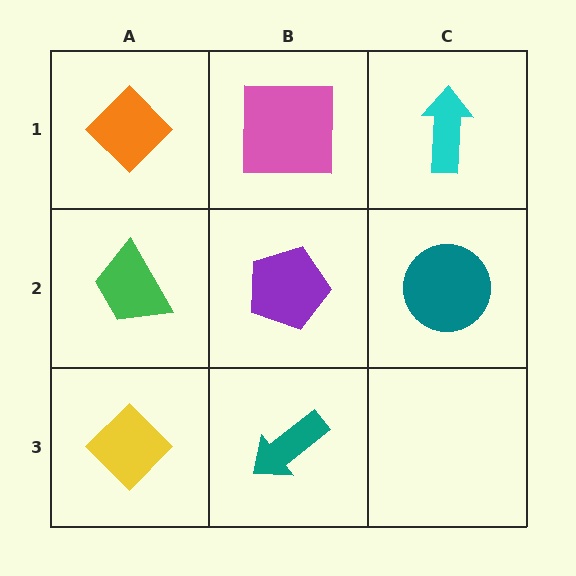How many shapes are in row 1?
3 shapes.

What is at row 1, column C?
A cyan arrow.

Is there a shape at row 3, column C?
No, that cell is empty.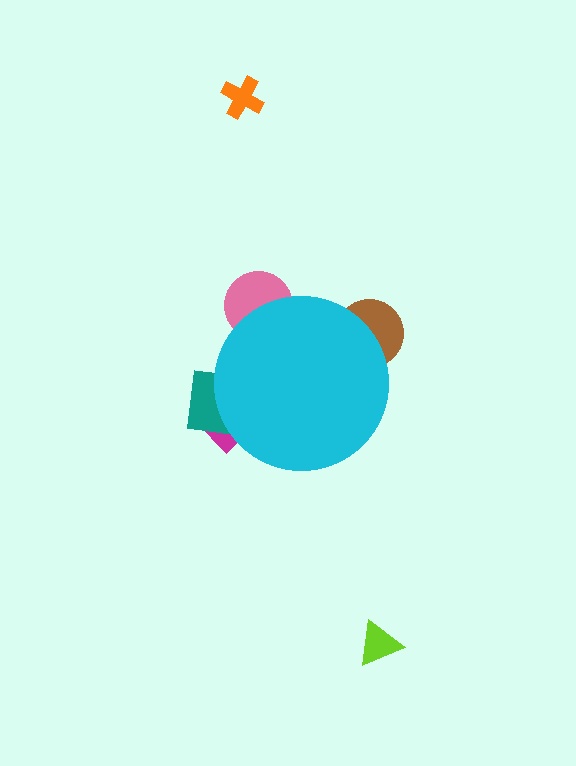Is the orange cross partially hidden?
No, the orange cross is fully visible.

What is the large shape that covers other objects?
A cyan circle.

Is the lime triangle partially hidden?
No, the lime triangle is fully visible.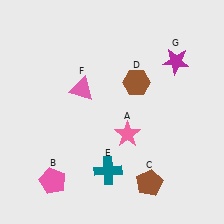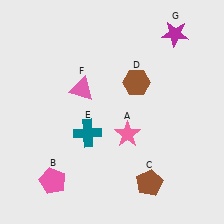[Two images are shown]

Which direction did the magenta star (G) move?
The magenta star (G) moved up.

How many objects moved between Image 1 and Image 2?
2 objects moved between the two images.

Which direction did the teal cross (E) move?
The teal cross (E) moved up.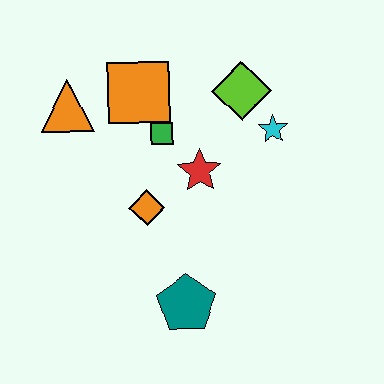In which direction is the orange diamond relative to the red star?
The orange diamond is to the left of the red star.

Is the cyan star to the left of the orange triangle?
No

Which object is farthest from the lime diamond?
The teal pentagon is farthest from the lime diamond.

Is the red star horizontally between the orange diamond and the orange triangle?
No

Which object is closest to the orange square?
The green square is closest to the orange square.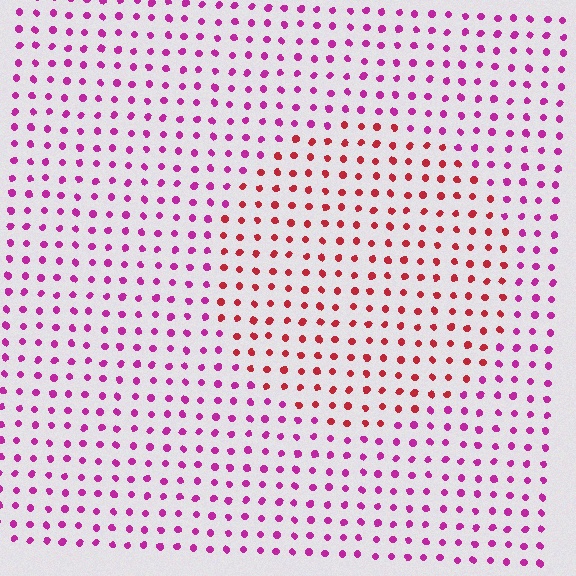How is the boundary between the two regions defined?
The boundary is defined purely by a slight shift in hue (about 42 degrees). Spacing, size, and orientation are identical on both sides.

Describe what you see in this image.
The image is filled with small magenta elements in a uniform arrangement. A circle-shaped region is visible where the elements are tinted to a slightly different hue, forming a subtle color boundary.